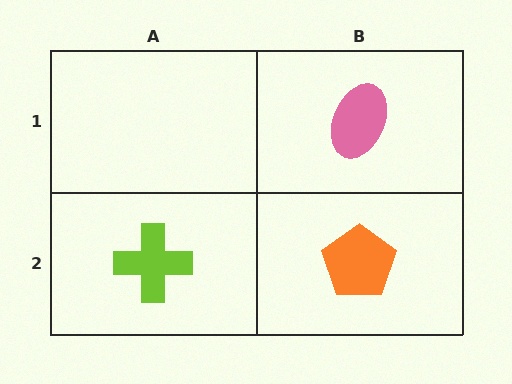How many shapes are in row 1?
1 shape.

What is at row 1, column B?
A pink ellipse.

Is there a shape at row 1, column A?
No, that cell is empty.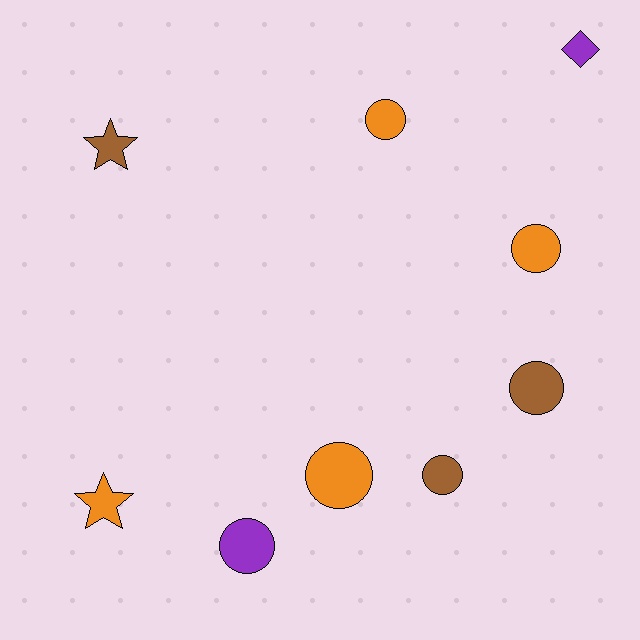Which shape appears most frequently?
Circle, with 6 objects.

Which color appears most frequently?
Orange, with 4 objects.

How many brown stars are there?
There is 1 brown star.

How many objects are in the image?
There are 9 objects.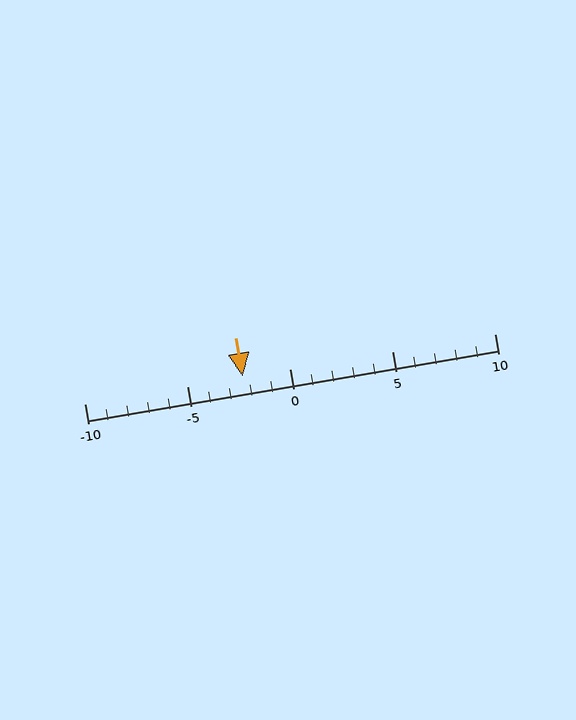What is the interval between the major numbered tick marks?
The major tick marks are spaced 5 units apart.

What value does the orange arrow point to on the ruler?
The orange arrow points to approximately -2.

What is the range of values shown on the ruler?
The ruler shows values from -10 to 10.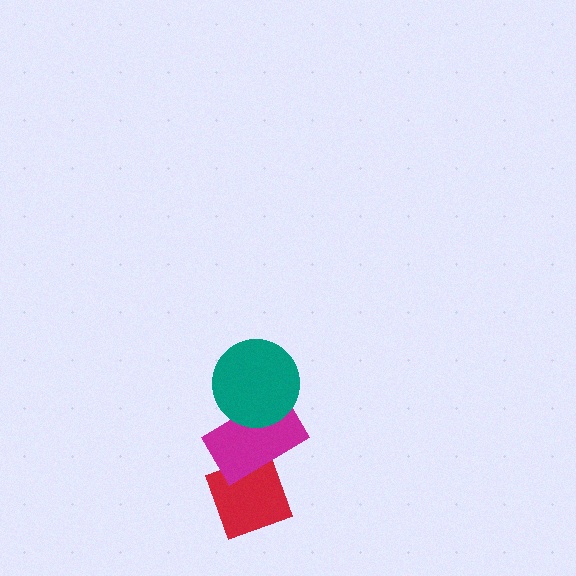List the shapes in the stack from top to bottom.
From top to bottom: the teal circle, the magenta rectangle, the red diamond.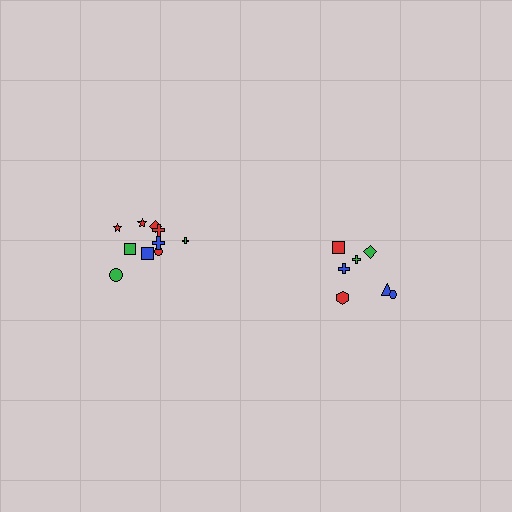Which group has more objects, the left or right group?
The left group.